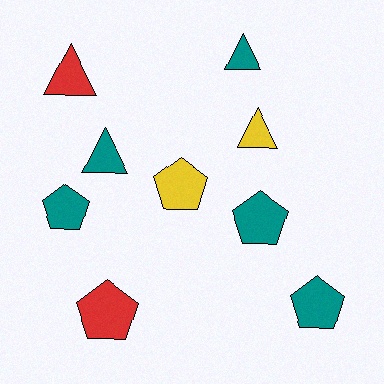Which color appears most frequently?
Teal, with 5 objects.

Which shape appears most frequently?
Pentagon, with 5 objects.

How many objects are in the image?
There are 9 objects.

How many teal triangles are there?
There are 2 teal triangles.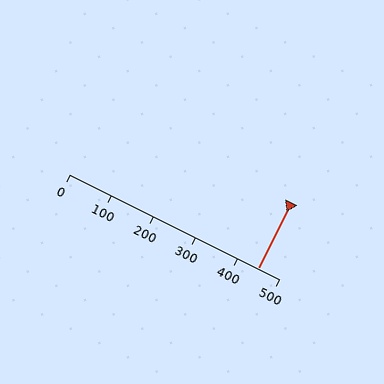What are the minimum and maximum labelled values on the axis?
The axis runs from 0 to 500.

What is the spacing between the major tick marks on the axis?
The major ticks are spaced 100 apart.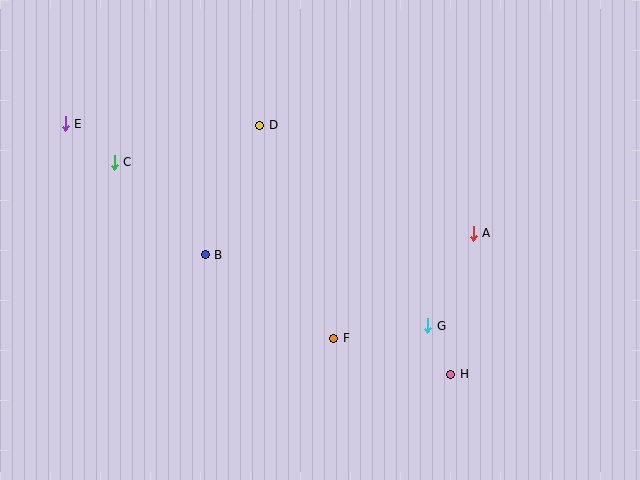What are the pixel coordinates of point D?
Point D is at (260, 125).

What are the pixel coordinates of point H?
Point H is at (451, 374).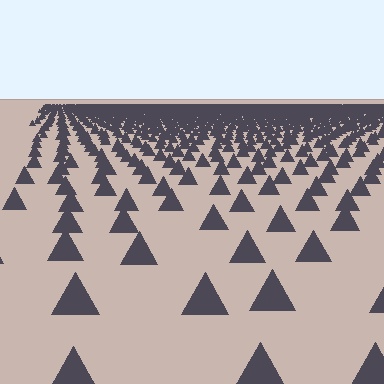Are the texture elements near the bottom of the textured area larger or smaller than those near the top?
Larger. Near the bottom, elements are closer to the viewer and appear at a bigger on-screen size.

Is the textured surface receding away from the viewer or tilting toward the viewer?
The surface is receding away from the viewer. Texture elements get smaller and denser toward the top.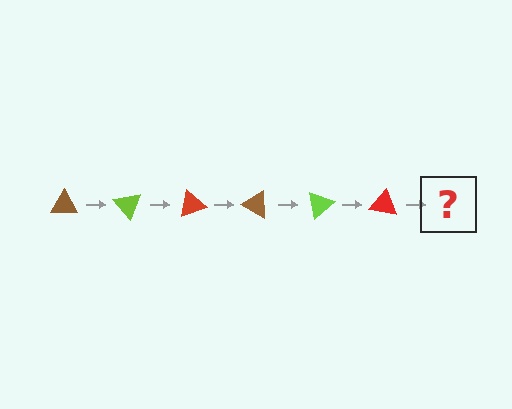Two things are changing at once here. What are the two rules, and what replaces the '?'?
The two rules are that it rotates 50 degrees each step and the color cycles through brown, lime, and red. The '?' should be a brown triangle, rotated 300 degrees from the start.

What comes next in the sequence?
The next element should be a brown triangle, rotated 300 degrees from the start.